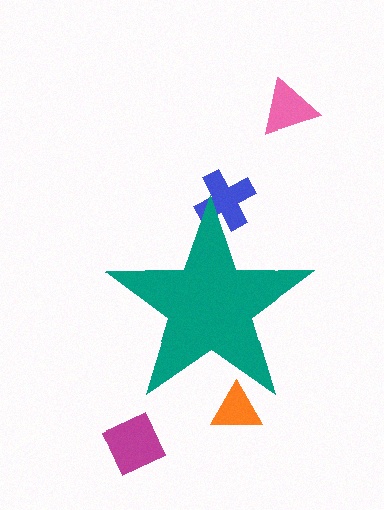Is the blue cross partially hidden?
Yes, the blue cross is partially hidden behind the teal star.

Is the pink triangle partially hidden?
No, the pink triangle is fully visible.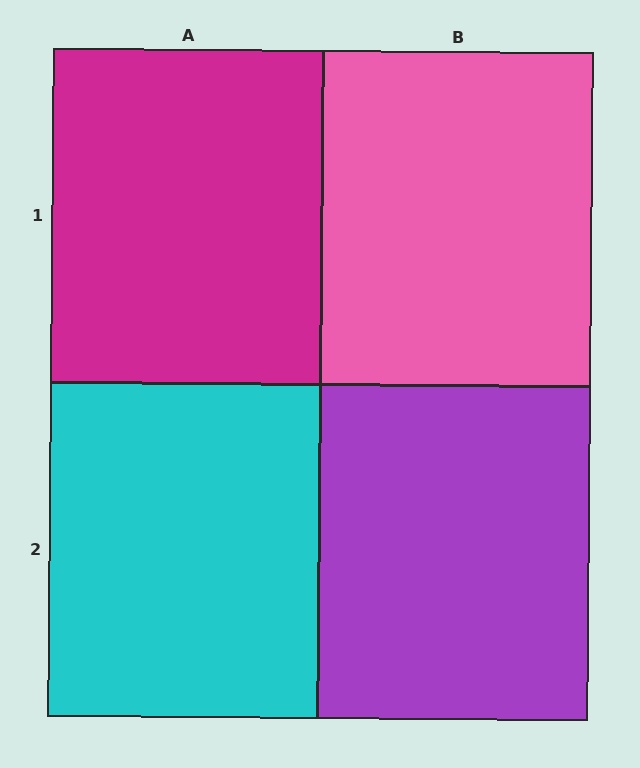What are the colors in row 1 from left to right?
Magenta, pink.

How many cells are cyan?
1 cell is cyan.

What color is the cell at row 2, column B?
Purple.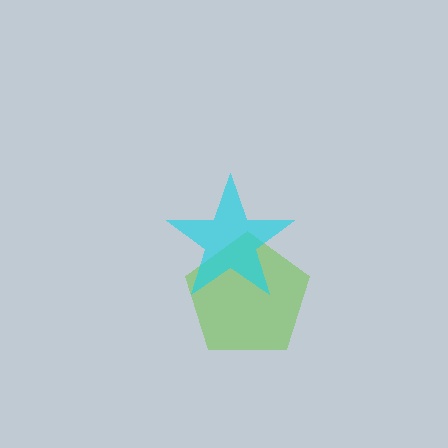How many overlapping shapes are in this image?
There are 2 overlapping shapes in the image.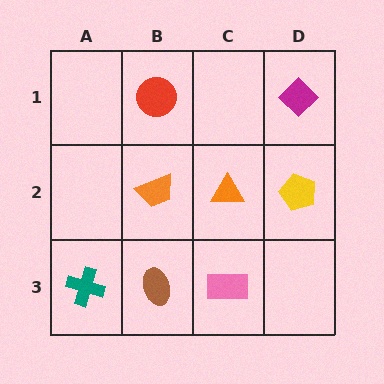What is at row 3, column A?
A teal cross.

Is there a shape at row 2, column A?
No, that cell is empty.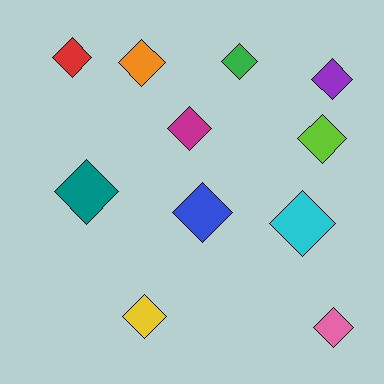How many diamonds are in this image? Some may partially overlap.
There are 11 diamonds.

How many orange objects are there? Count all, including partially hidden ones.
There is 1 orange object.